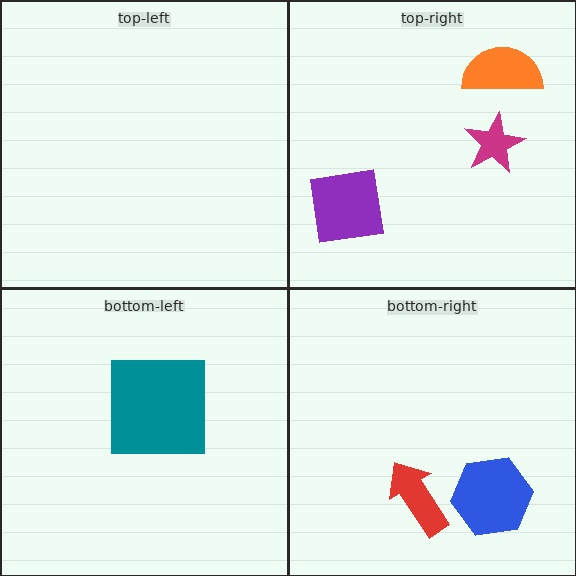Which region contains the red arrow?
The bottom-right region.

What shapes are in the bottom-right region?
The red arrow, the blue hexagon.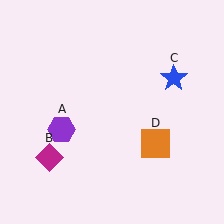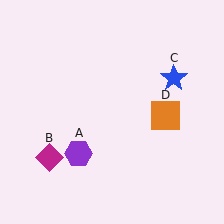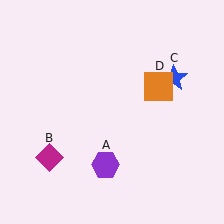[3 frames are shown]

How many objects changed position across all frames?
2 objects changed position: purple hexagon (object A), orange square (object D).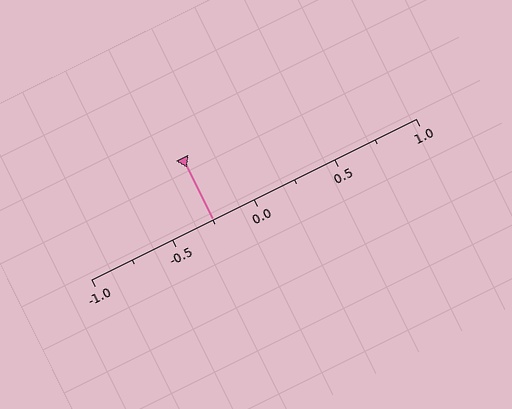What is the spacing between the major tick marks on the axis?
The major ticks are spaced 0.5 apart.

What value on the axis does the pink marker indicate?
The marker indicates approximately -0.25.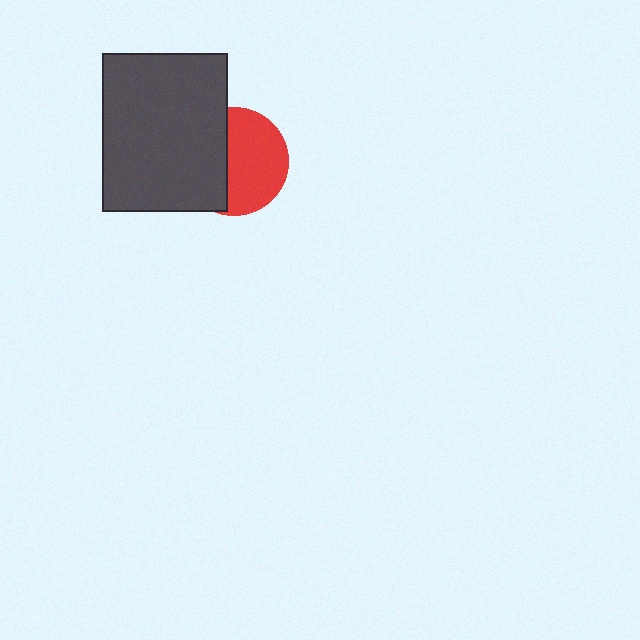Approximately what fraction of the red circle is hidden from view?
Roughly 42% of the red circle is hidden behind the dark gray rectangle.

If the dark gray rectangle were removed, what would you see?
You would see the complete red circle.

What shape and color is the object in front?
The object in front is a dark gray rectangle.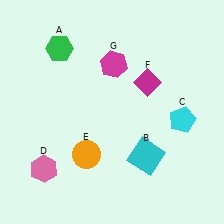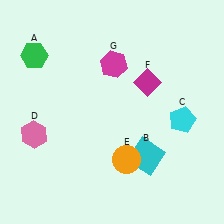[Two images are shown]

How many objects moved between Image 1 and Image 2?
3 objects moved between the two images.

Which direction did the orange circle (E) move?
The orange circle (E) moved right.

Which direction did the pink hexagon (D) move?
The pink hexagon (D) moved up.